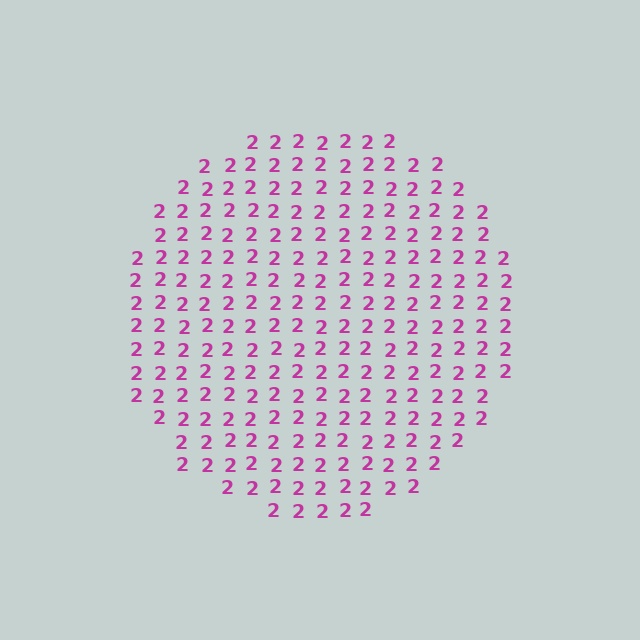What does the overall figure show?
The overall figure shows a circle.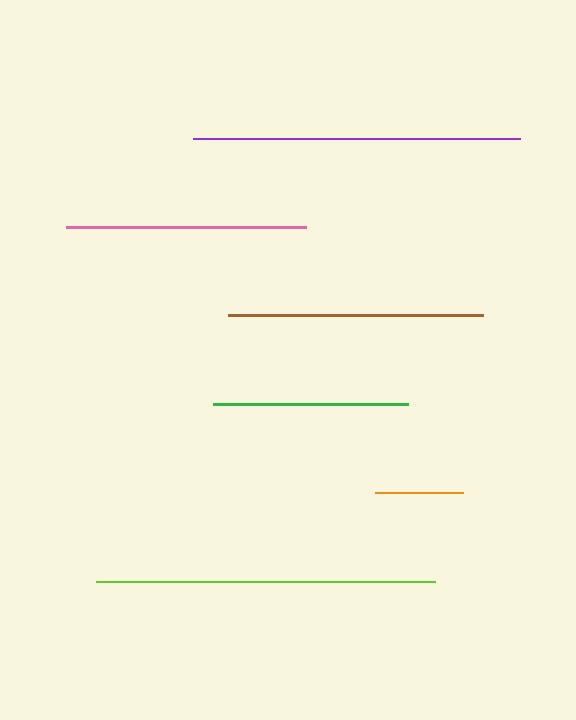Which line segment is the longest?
The lime line is the longest at approximately 338 pixels.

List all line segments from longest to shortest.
From longest to shortest: lime, purple, brown, pink, green, orange.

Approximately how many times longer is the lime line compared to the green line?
The lime line is approximately 1.7 times the length of the green line.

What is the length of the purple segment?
The purple segment is approximately 326 pixels long.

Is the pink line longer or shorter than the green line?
The pink line is longer than the green line.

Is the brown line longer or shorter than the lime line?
The lime line is longer than the brown line.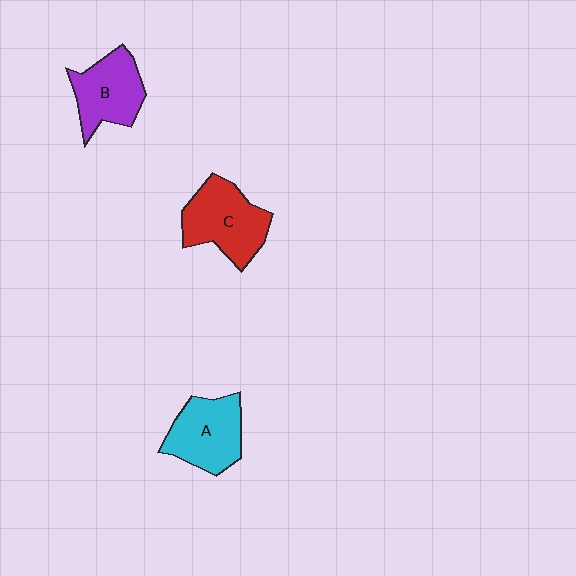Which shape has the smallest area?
Shape B (purple).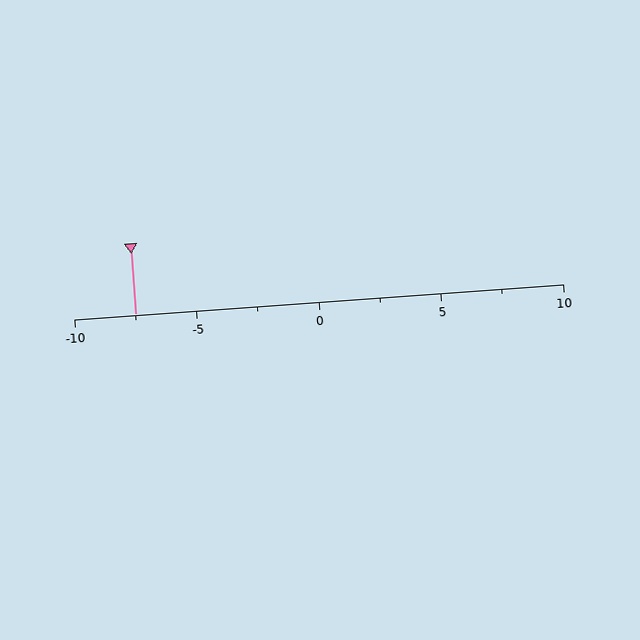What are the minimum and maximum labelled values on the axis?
The axis runs from -10 to 10.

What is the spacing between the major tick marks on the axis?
The major ticks are spaced 5 apart.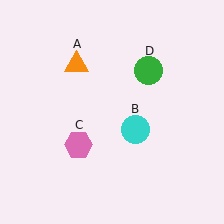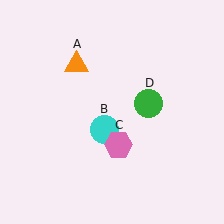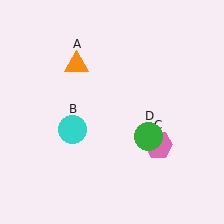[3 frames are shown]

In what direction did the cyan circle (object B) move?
The cyan circle (object B) moved left.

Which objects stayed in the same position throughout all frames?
Orange triangle (object A) remained stationary.